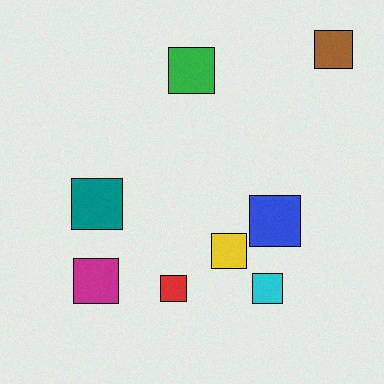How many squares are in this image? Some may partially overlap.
There are 8 squares.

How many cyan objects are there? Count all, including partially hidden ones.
There is 1 cyan object.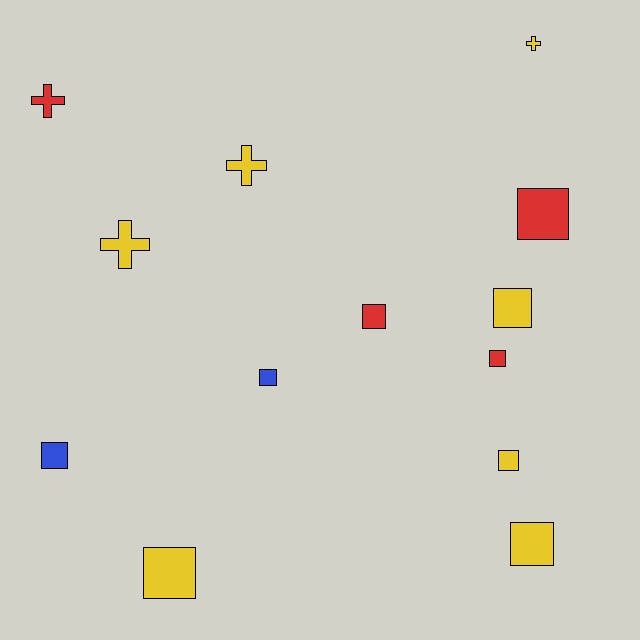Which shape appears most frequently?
Square, with 9 objects.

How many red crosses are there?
There is 1 red cross.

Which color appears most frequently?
Yellow, with 7 objects.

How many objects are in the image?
There are 13 objects.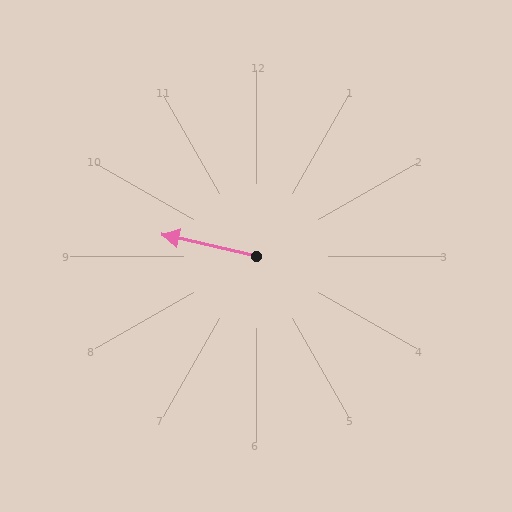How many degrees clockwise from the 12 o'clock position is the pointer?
Approximately 283 degrees.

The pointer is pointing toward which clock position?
Roughly 9 o'clock.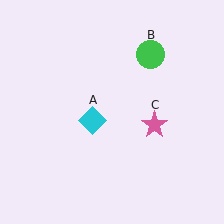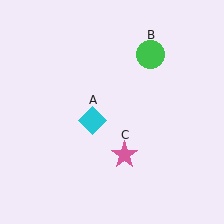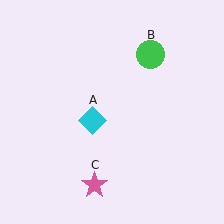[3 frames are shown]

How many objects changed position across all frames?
1 object changed position: pink star (object C).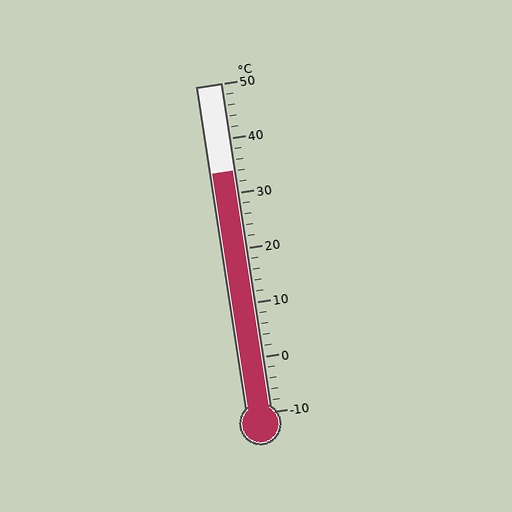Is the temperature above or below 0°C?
The temperature is above 0°C.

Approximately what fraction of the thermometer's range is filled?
The thermometer is filled to approximately 75% of its range.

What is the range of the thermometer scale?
The thermometer scale ranges from -10°C to 50°C.